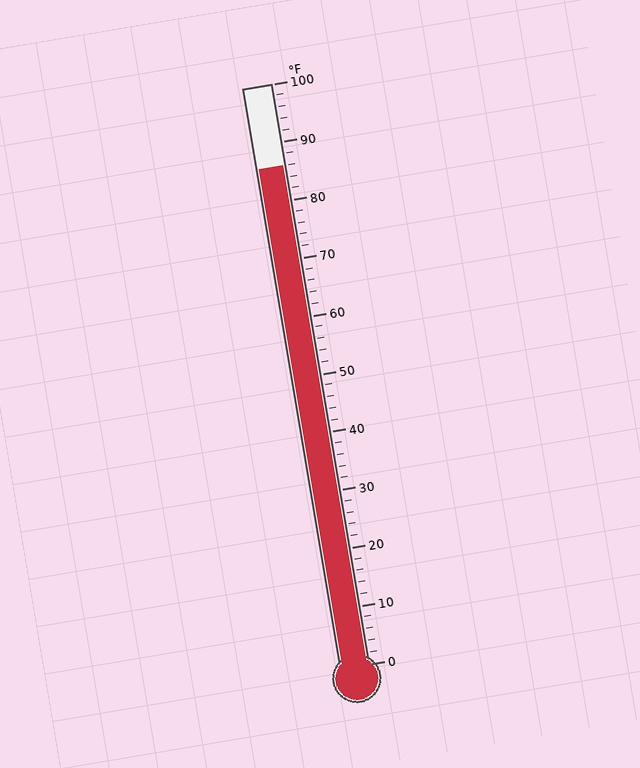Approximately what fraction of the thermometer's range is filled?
The thermometer is filled to approximately 85% of its range.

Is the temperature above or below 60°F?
The temperature is above 60°F.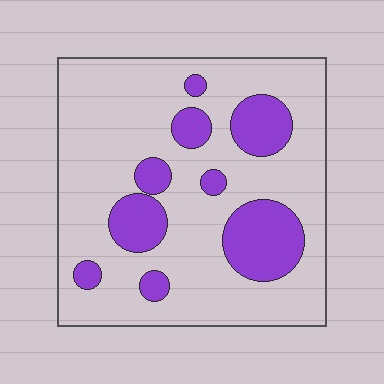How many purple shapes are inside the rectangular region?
9.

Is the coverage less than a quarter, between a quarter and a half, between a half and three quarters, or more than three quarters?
Less than a quarter.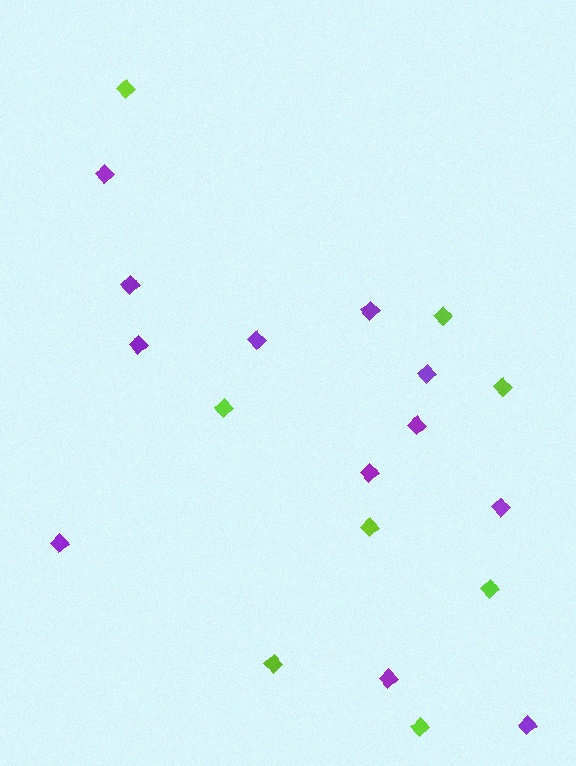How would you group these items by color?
There are 2 groups: one group of lime diamonds (8) and one group of purple diamonds (12).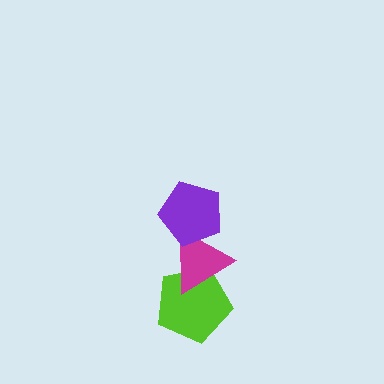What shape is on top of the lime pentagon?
The magenta triangle is on top of the lime pentagon.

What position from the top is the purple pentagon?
The purple pentagon is 1st from the top.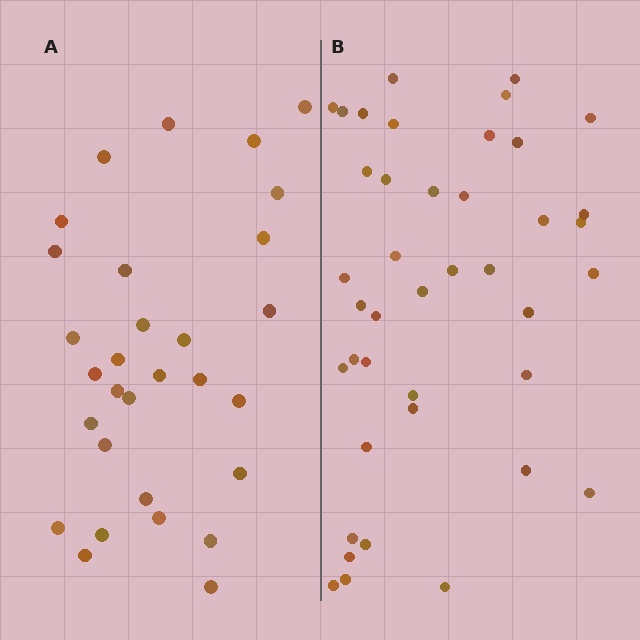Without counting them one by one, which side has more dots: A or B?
Region B (the right region) has more dots.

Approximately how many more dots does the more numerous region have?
Region B has roughly 12 or so more dots than region A.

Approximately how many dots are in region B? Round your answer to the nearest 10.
About 40 dots. (The exact count is 41, which rounds to 40.)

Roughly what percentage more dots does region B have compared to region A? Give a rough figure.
About 35% more.